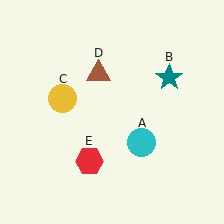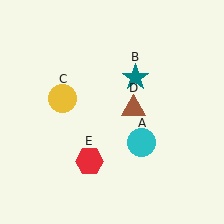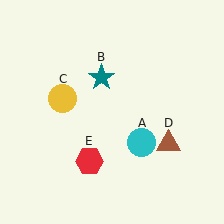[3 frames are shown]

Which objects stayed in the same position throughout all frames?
Cyan circle (object A) and yellow circle (object C) and red hexagon (object E) remained stationary.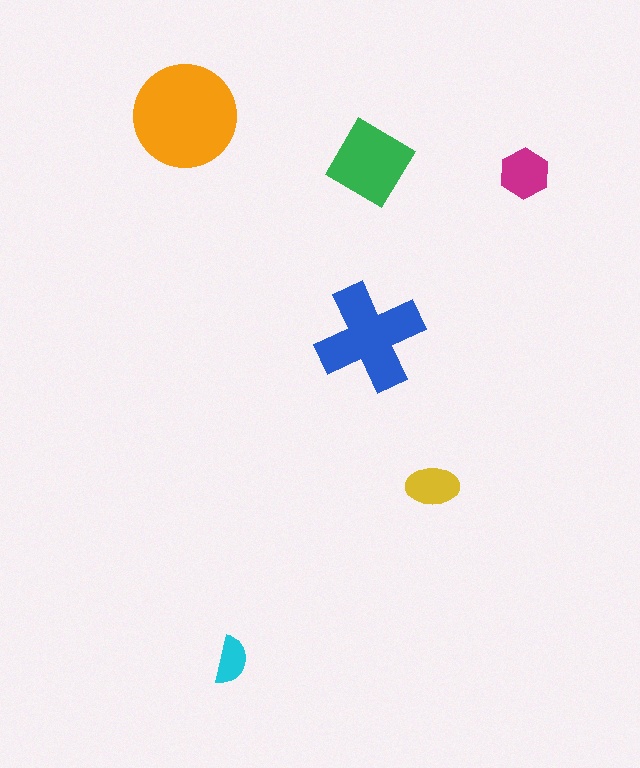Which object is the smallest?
The cyan semicircle.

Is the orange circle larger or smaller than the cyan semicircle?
Larger.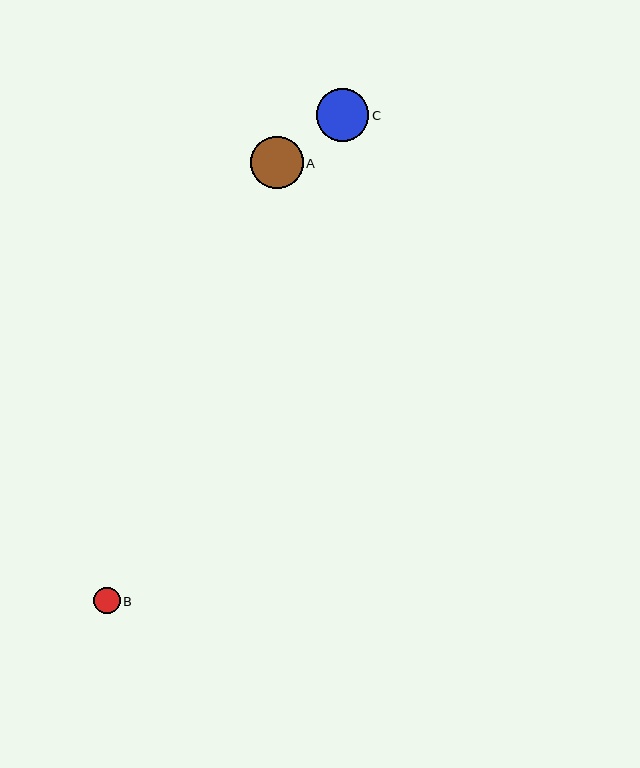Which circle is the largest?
Circle C is the largest with a size of approximately 53 pixels.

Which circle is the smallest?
Circle B is the smallest with a size of approximately 26 pixels.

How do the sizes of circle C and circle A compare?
Circle C and circle A are approximately the same size.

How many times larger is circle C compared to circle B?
Circle C is approximately 2.0 times the size of circle B.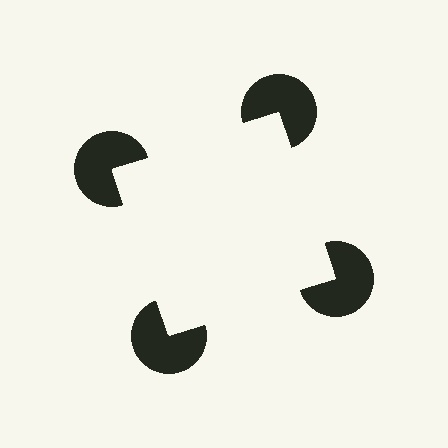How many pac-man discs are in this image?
There are 4 — one at each vertex of the illusory square.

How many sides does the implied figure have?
4 sides.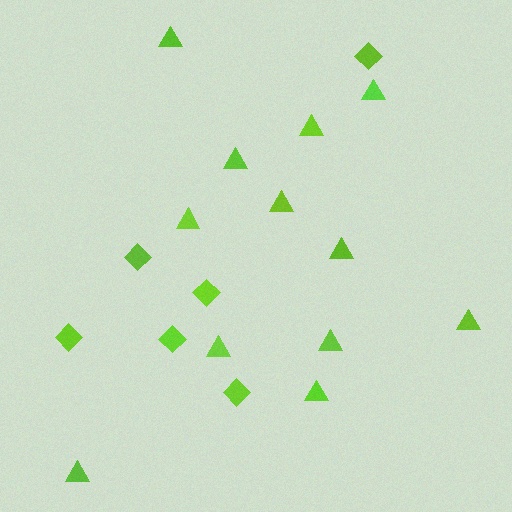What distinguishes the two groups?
There are 2 groups: one group of diamonds (6) and one group of triangles (12).